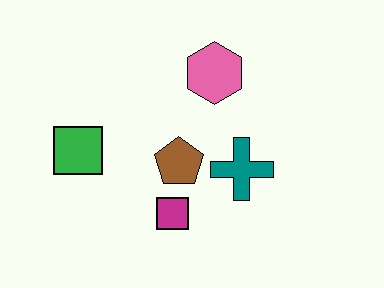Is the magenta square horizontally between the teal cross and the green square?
Yes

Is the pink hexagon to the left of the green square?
No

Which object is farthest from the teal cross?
The green square is farthest from the teal cross.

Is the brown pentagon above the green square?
No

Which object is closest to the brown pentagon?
The magenta square is closest to the brown pentagon.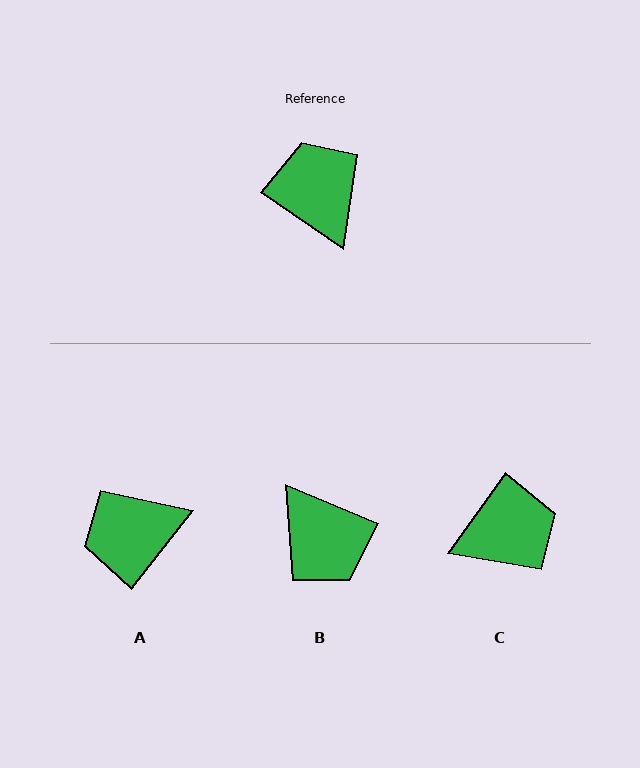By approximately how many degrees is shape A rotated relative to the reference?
Approximately 86 degrees counter-clockwise.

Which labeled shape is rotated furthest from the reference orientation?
B, about 168 degrees away.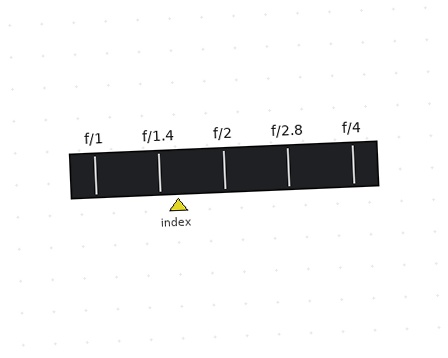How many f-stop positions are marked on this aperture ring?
There are 5 f-stop positions marked.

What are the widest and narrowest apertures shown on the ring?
The widest aperture shown is f/1 and the narrowest is f/4.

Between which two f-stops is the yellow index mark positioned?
The index mark is between f/1.4 and f/2.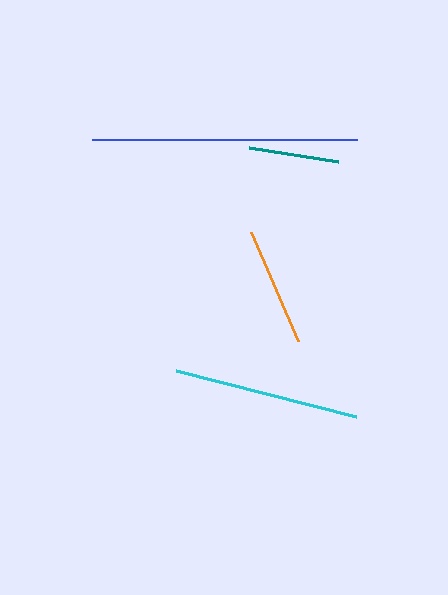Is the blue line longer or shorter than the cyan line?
The blue line is longer than the cyan line.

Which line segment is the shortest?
The teal line is the shortest at approximately 90 pixels.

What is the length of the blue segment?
The blue segment is approximately 265 pixels long.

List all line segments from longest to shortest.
From longest to shortest: blue, cyan, orange, teal.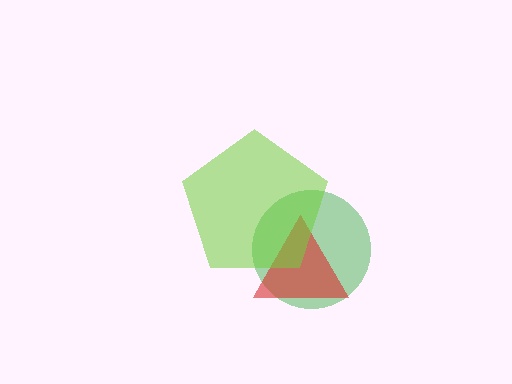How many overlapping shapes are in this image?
There are 3 overlapping shapes in the image.